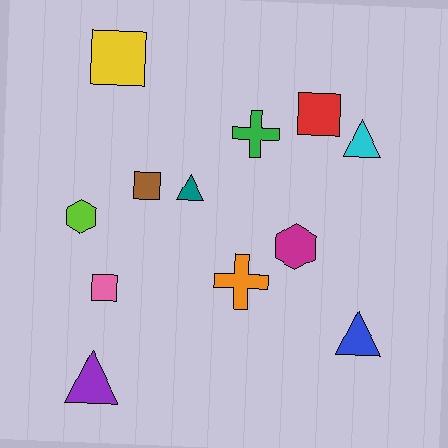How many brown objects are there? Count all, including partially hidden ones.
There is 1 brown object.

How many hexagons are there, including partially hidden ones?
There are 2 hexagons.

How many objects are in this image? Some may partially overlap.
There are 12 objects.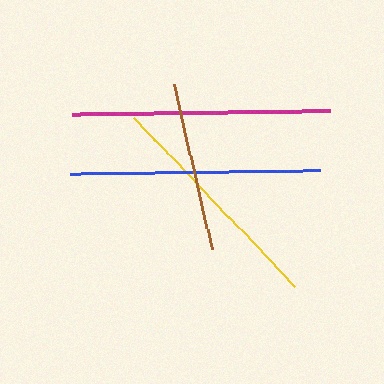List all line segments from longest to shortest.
From longest to shortest: magenta, blue, yellow, brown.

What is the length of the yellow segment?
The yellow segment is approximately 234 pixels long.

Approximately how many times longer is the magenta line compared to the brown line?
The magenta line is approximately 1.5 times the length of the brown line.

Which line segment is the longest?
The magenta line is the longest at approximately 257 pixels.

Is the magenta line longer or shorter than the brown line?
The magenta line is longer than the brown line.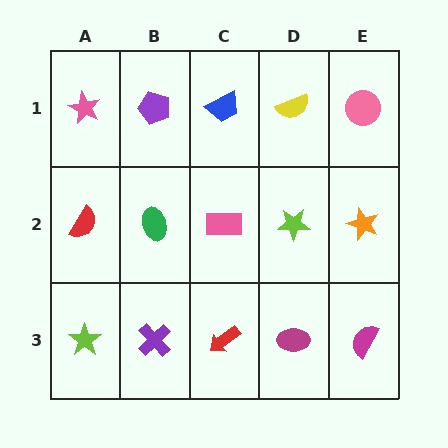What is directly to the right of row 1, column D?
A pink circle.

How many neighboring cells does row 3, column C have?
3.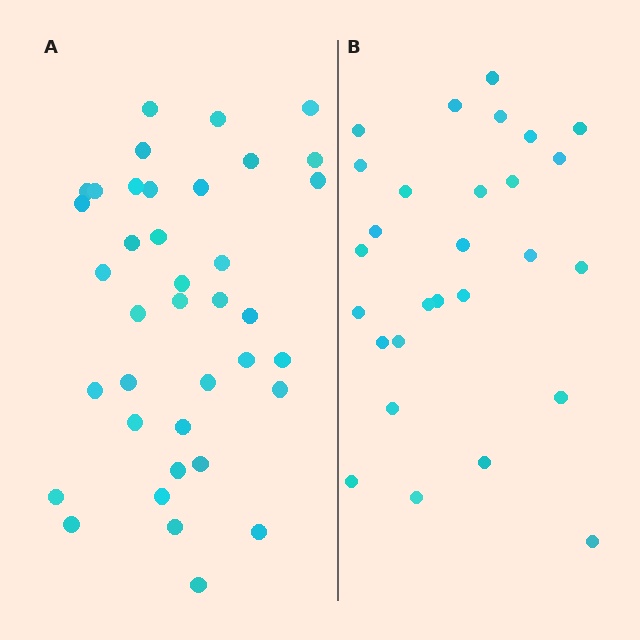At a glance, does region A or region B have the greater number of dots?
Region A (the left region) has more dots.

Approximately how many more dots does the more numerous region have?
Region A has roughly 10 or so more dots than region B.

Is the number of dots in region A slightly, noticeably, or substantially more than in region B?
Region A has noticeably more, but not dramatically so. The ratio is roughly 1.4 to 1.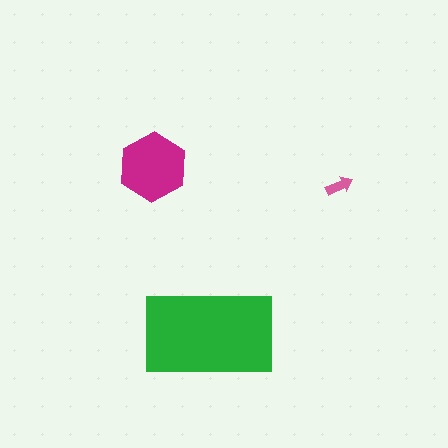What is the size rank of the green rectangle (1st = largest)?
1st.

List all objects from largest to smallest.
The green rectangle, the magenta hexagon, the pink arrow.